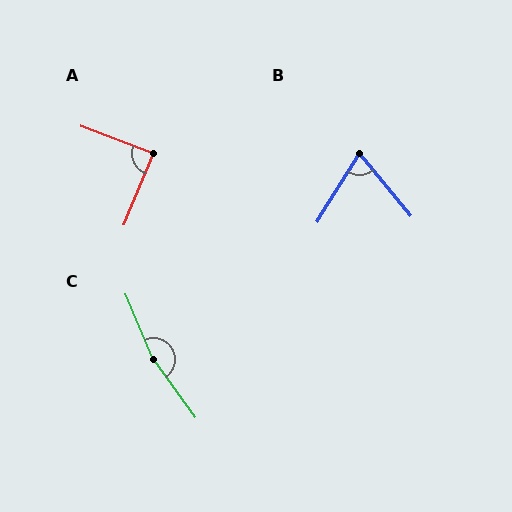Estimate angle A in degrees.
Approximately 89 degrees.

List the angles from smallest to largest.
B (71°), A (89°), C (167°).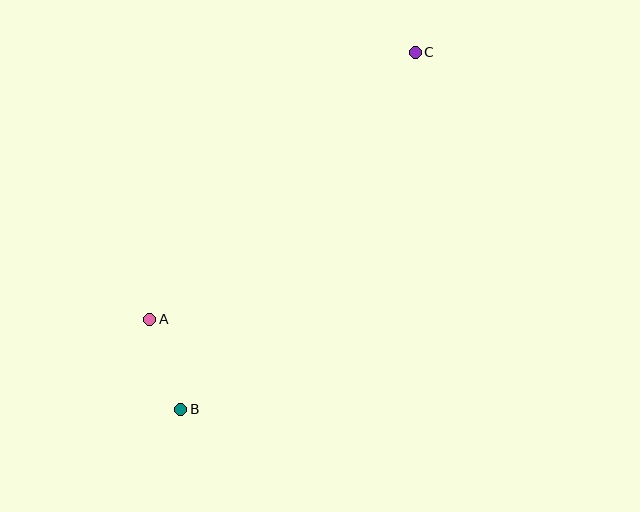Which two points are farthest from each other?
Points B and C are farthest from each other.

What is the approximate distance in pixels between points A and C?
The distance between A and C is approximately 377 pixels.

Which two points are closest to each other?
Points A and B are closest to each other.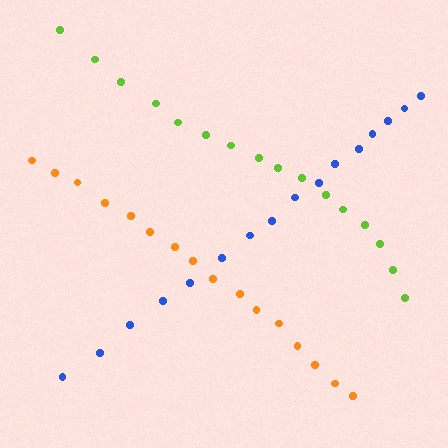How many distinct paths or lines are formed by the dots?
There are 3 distinct paths.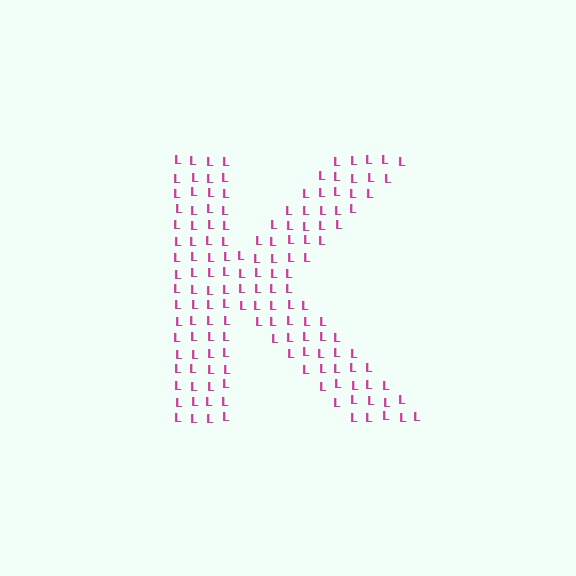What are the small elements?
The small elements are letter L's.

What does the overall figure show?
The overall figure shows the letter K.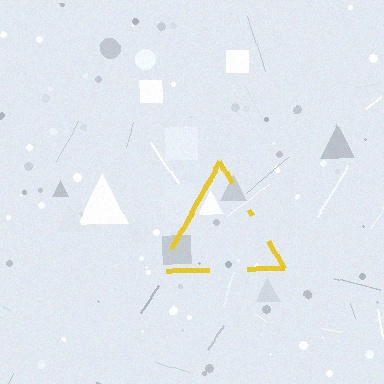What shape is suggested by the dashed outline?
The dashed outline suggests a triangle.